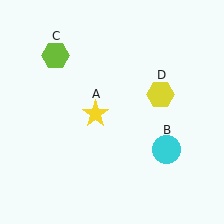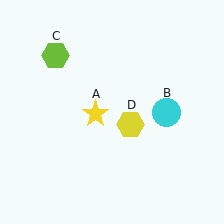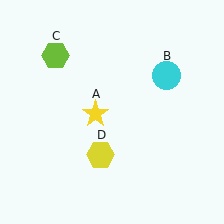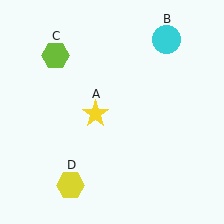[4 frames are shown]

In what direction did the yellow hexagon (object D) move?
The yellow hexagon (object D) moved down and to the left.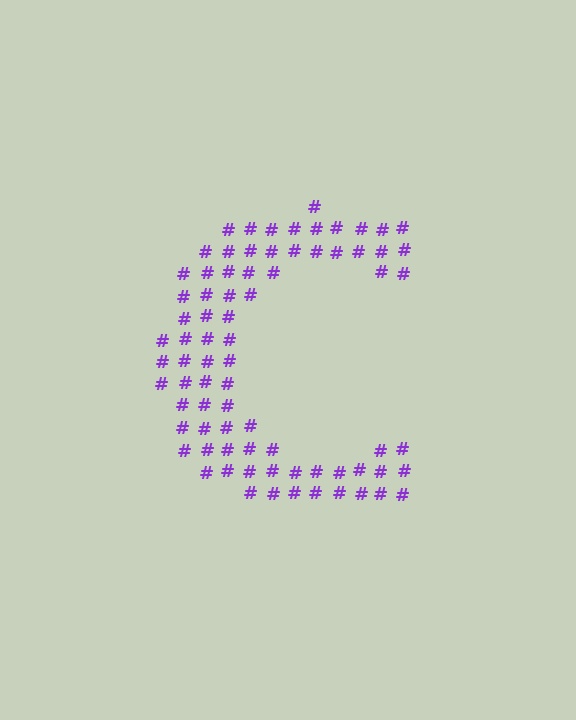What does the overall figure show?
The overall figure shows the letter C.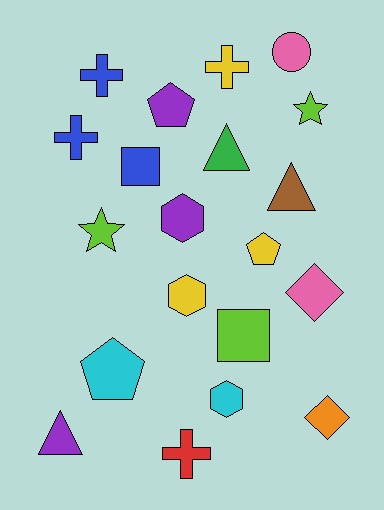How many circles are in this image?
There is 1 circle.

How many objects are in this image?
There are 20 objects.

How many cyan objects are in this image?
There are 2 cyan objects.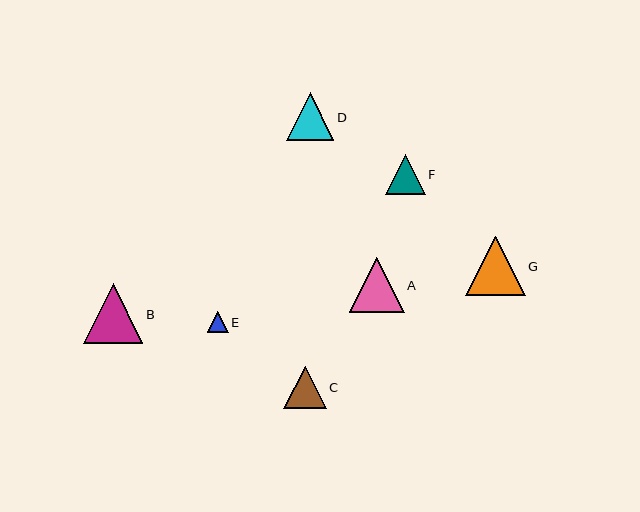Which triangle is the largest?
Triangle B is the largest with a size of approximately 60 pixels.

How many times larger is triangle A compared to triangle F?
Triangle A is approximately 1.4 times the size of triangle F.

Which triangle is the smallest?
Triangle E is the smallest with a size of approximately 21 pixels.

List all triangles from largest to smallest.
From largest to smallest: B, G, A, D, C, F, E.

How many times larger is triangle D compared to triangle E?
Triangle D is approximately 2.3 times the size of triangle E.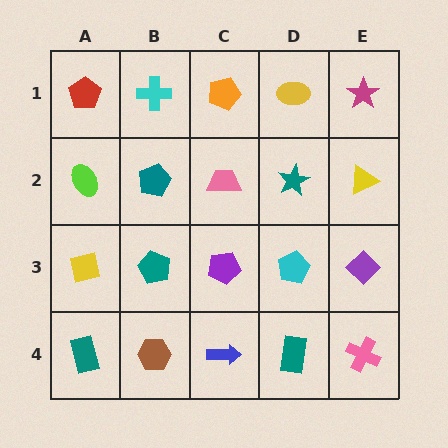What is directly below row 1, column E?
A yellow triangle.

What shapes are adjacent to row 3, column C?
A pink trapezoid (row 2, column C), a blue arrow (row 4, column C), a teal pentagon (row 3, column B), a cyan pentagon (row 3, column D).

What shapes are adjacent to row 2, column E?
A magenta star (row 1, column E), a purple diamond (row 3, column E), a teal star (row 2, column D).